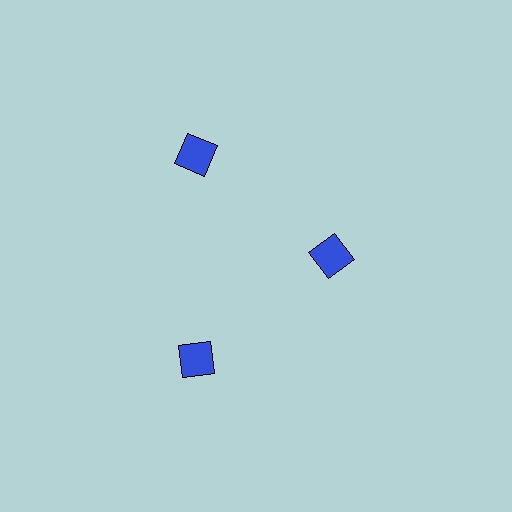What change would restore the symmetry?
The symmetry would be restored by moving it outward, back onto the ring so that all 3 squares sit at equal angles and equal distance from the center.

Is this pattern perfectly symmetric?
No. The 3 blue squares are arranged in a ring, but one element near the 3 o'clock position is pulled inward toward the center, breaking the 3-fold rotational symmetry.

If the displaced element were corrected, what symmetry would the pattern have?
It would have 3-fold rotational symmetry — the pattern would map onto itself every 120 degrees.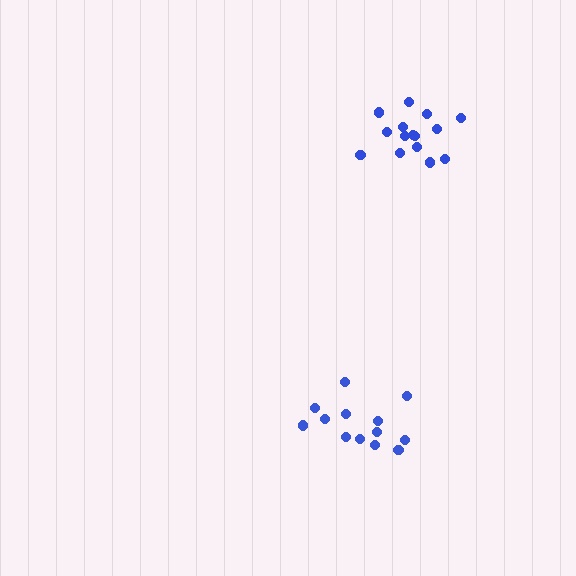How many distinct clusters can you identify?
There are 2 distinct clusters.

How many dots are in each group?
Group 1: 15 dots, Group 2: 13 dots (28 total).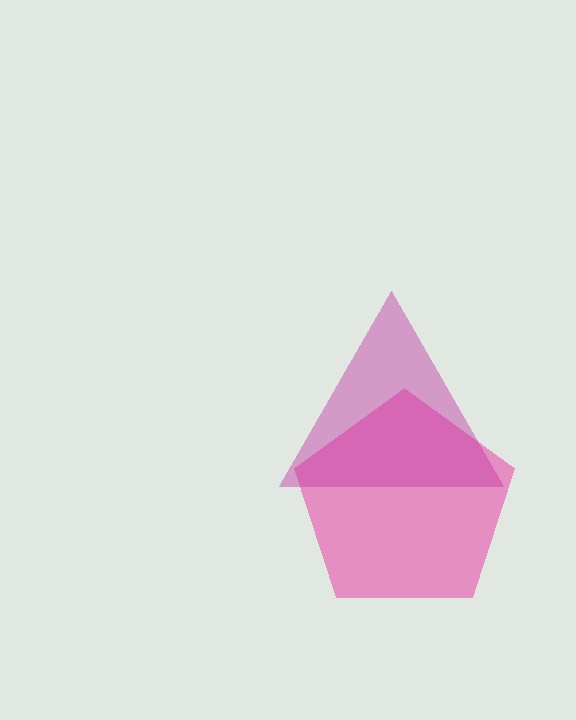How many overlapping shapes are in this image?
There are 2 overlapping shapes in the image.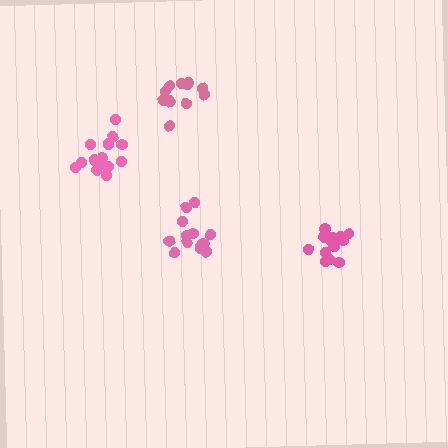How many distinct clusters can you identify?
There are 4 distinct clusters.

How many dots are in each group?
Group 1: 11 dots, Group 2: 14 dots, Group 3: 13 dots, Group 4: 16 dots (54 total).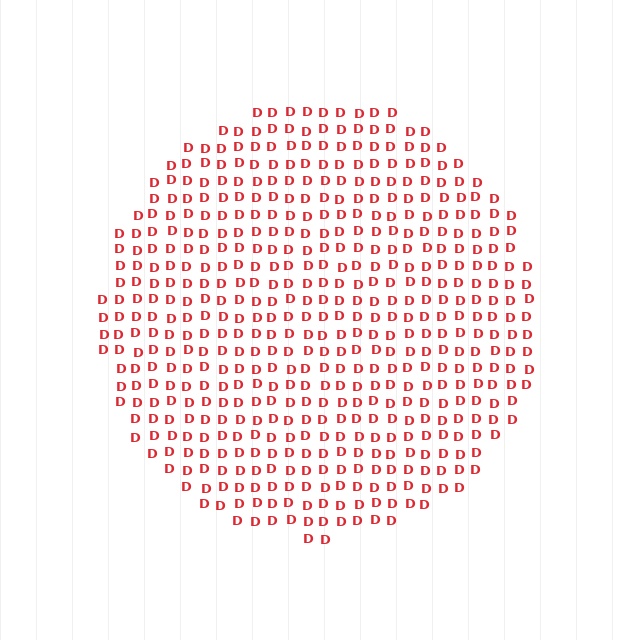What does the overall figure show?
The overall figure shows a circle.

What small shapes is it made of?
It is made of small letter D's.